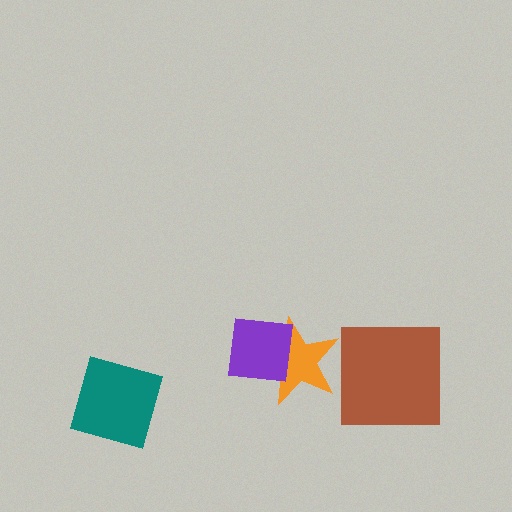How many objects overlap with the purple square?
1 object overlaps with the purple square.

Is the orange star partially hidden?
Yes, it is partially covered by another shape.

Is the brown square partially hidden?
No, no other shape covers it.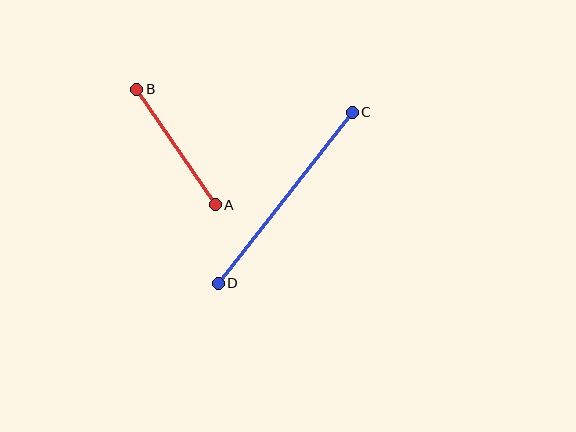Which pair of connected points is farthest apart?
Points C and D are farthest apart.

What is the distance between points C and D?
The distance is approximately 217 pixels.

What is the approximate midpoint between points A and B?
The midpoint is at approximately (176, 147) pixels.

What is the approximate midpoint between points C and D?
The midpoint is at approximately (285, 198) pixels.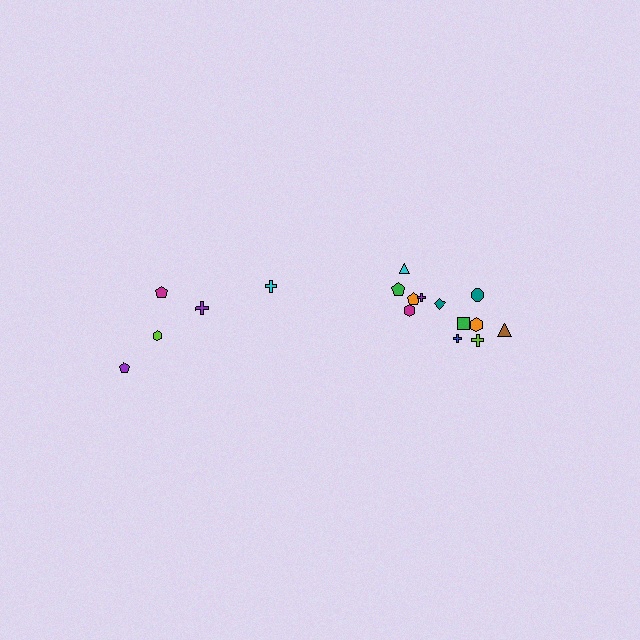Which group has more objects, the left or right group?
The right group.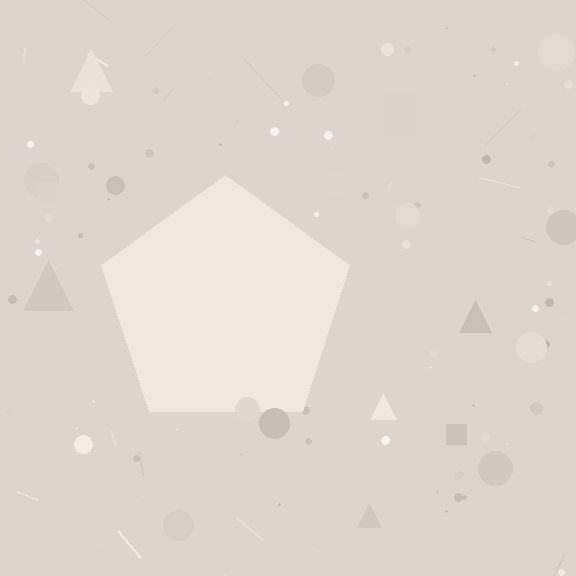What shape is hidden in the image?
A pentagon is hidden in the image.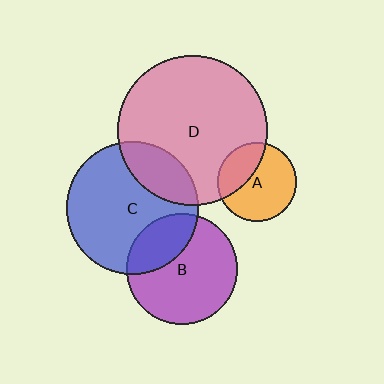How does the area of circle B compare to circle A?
Approximately 2.0 times.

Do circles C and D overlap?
Yes.